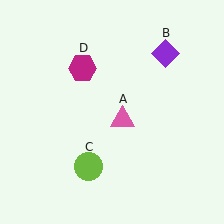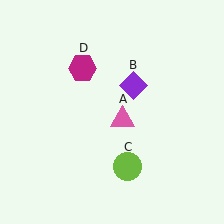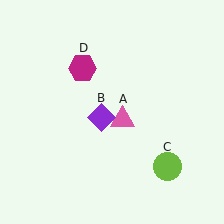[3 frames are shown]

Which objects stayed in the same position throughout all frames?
Pink triangle (object A) and magenta hexagon (object D) remained stationary.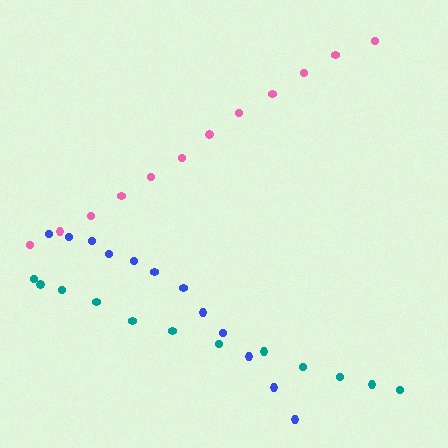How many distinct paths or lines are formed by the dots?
There are 3 distinct paths.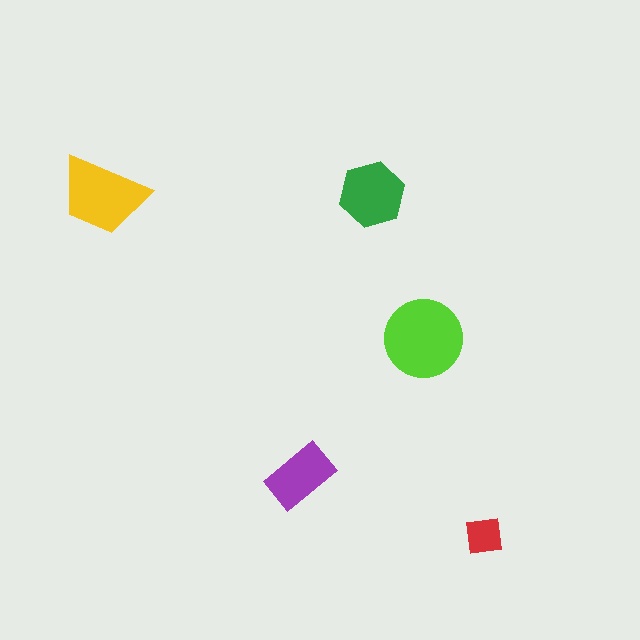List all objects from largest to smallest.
The lime circle, the yellow trapezoid, the green hexagon, the purple rectangle, the red square.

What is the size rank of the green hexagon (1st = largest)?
3rd.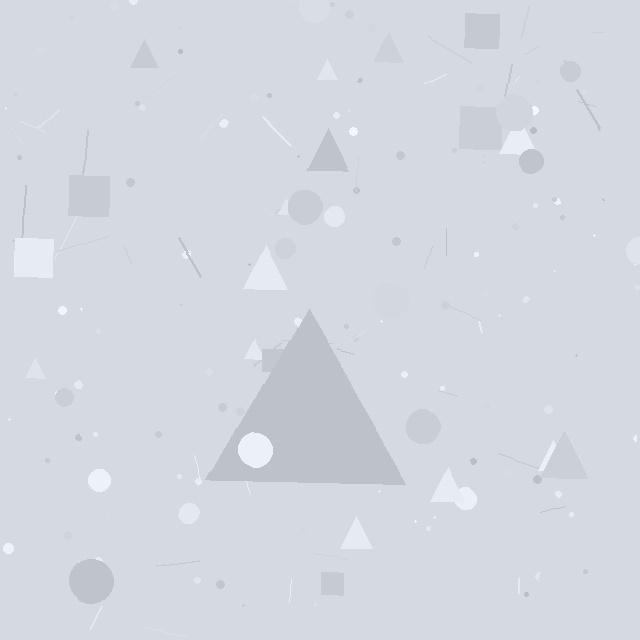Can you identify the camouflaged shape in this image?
The camouflaged shape is a triangle.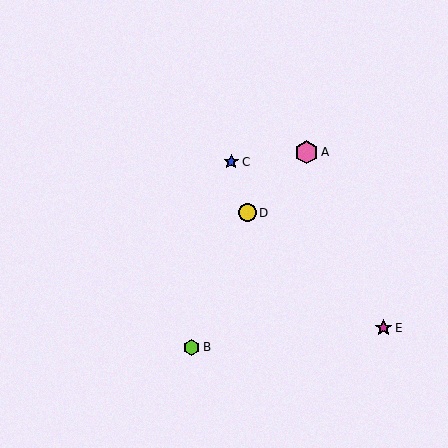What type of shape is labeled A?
Shape A is a pink hexagon.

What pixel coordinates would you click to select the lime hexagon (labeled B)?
Click at (192, 347) to select the lime hexagon B.